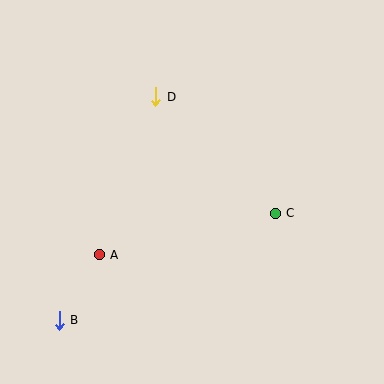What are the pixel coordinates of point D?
Point D is at (155, 97).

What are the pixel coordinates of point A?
Point A is at (99, 255).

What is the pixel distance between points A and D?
The distance between A and D is 168 pixels.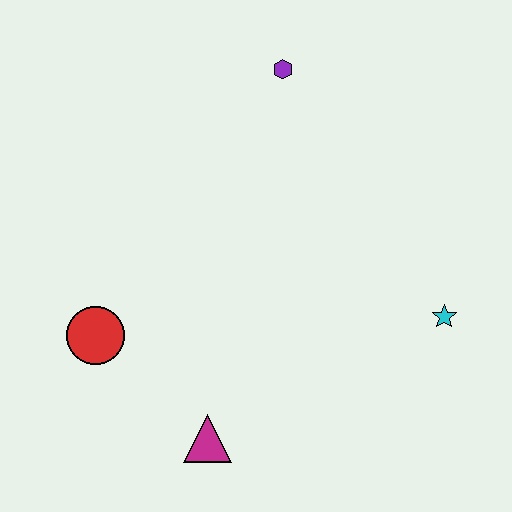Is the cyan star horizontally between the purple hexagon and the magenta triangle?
No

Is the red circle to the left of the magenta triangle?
Yes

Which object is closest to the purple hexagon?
The cyan star is closest to the purple hexagon.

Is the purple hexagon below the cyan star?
No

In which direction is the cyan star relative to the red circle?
The cyan star is to the right of the red circle.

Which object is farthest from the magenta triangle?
The purple hexagon is farthest from the magenta triangle.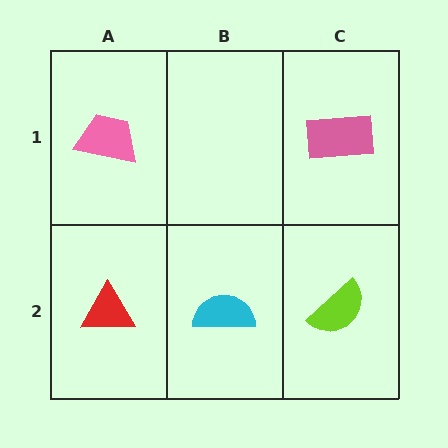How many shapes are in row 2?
3 shapes.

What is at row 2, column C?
A lime semicircle.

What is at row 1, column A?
A pink trapezoid.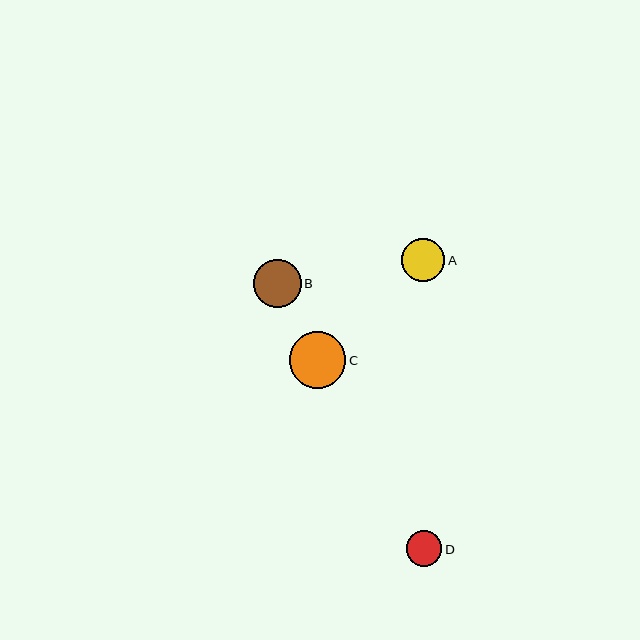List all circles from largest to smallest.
From largest to smallest: C, B, A, D.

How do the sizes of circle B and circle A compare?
Circle B and circle A are approximately the same size.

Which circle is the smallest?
Circle D is the smallest with a size of approximately 35 pixels.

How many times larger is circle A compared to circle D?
Circle A is approximately 1.2 times the size of circle D.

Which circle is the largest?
Circle C is the largest with a size of approximately 57 pixels.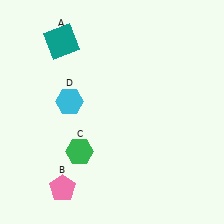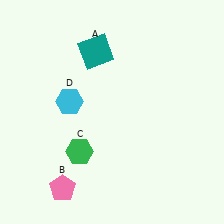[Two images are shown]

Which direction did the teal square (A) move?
The teal square (A) moved right.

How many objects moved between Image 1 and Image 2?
1 object moved between the two images.